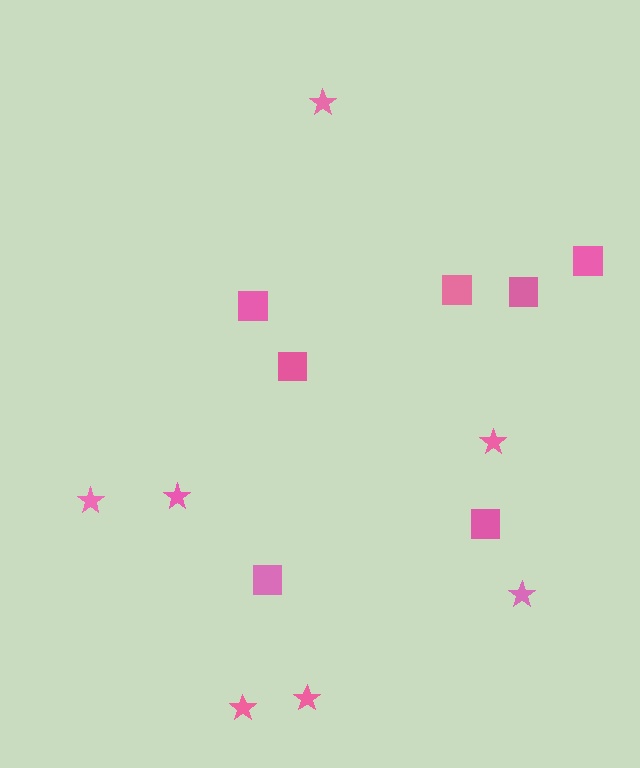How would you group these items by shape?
There are 2 groups: one group of squares (7) and one group of stars (7).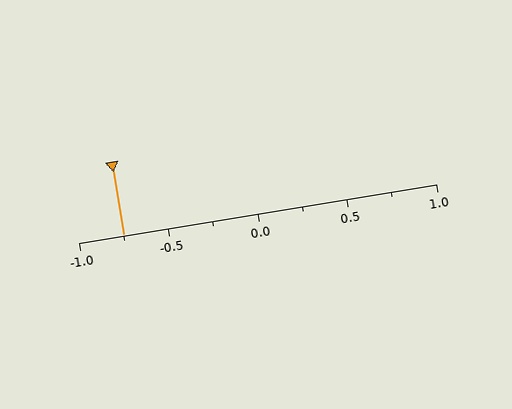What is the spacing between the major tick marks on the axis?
The major ticks are spaced 0.5 apart.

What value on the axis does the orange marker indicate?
The marker indicates approximately -0.75.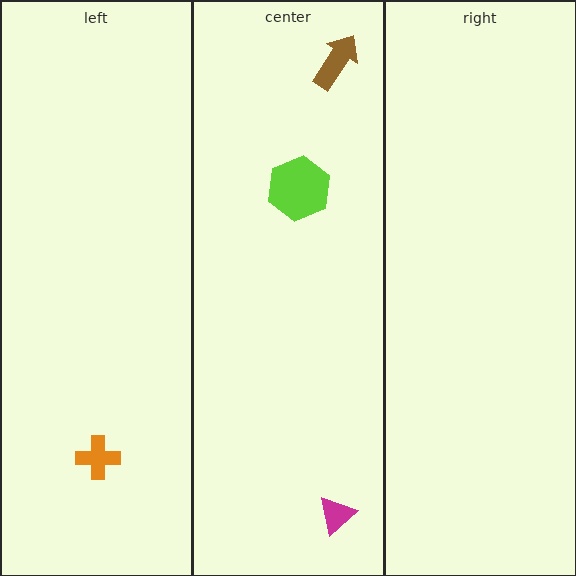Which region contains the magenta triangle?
The center region.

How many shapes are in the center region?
3.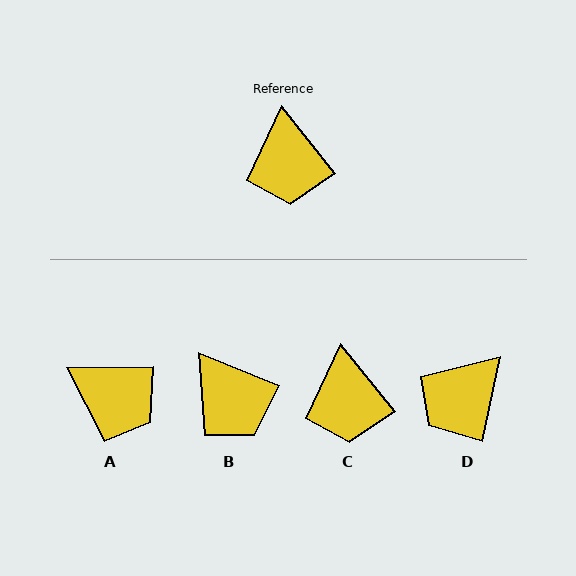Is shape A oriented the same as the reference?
No, it is off by about 52 degrees.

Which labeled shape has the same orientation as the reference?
C.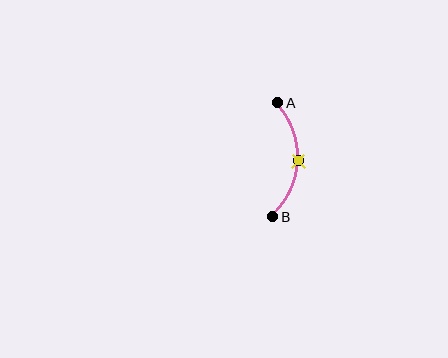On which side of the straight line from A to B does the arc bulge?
The arc bulges to the right of the straight line connecting A and B.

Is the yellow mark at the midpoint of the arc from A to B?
Yes. The yellow mark lies on the arc at equal arc-length from both A and B — it is the arc midpoint.